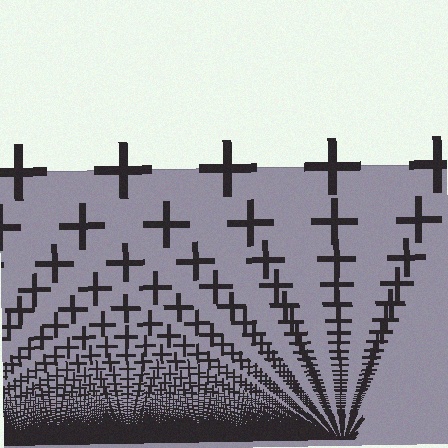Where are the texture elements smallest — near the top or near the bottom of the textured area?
Near the bottom.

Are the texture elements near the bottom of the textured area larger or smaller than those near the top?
Smaller. The gradient is inverted — elements near the bottom are smaller and denser.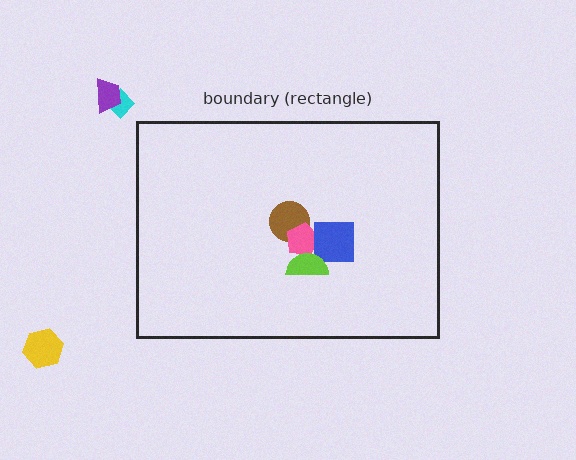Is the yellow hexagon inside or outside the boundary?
Outside.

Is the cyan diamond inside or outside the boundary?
Outside.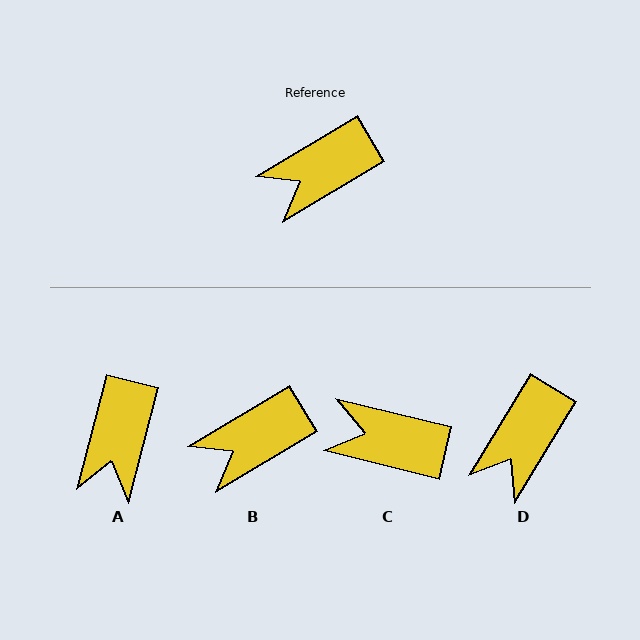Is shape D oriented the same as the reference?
No, it is off by about 28 degrees.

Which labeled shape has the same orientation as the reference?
B.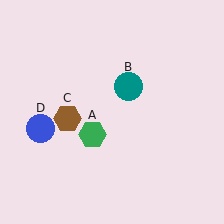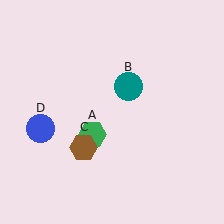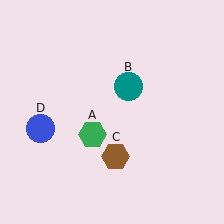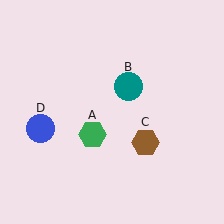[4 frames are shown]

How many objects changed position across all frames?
1 object changed position: brown hexagon (object C).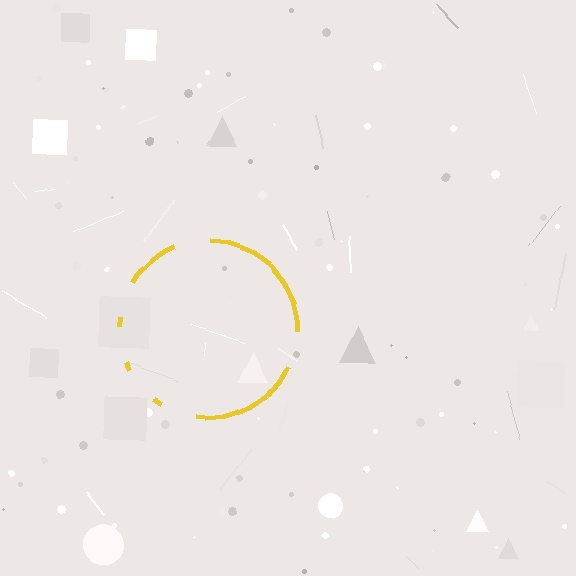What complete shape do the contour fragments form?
The contour fragments form a circle.